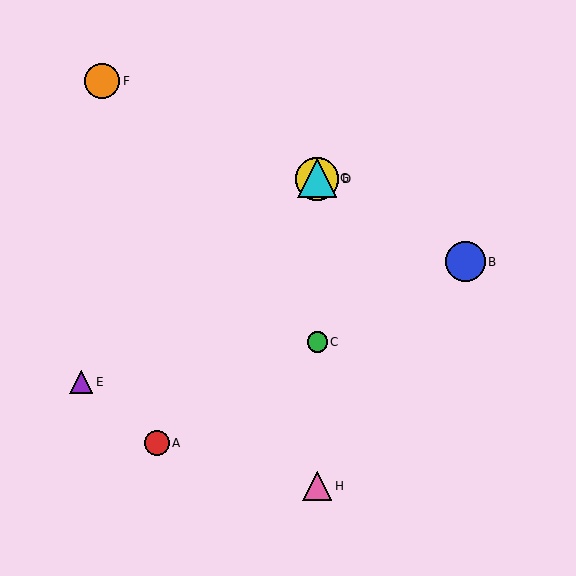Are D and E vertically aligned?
No, D is at x≈317 and E is at x≈81.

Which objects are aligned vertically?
Objects C, D, G, H are aligned vertically.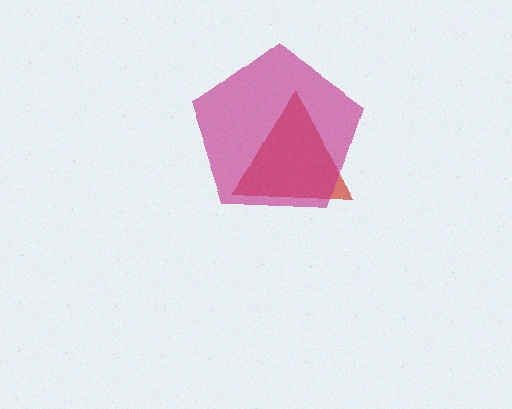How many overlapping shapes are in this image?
There are 2 overlapping shapes in the image.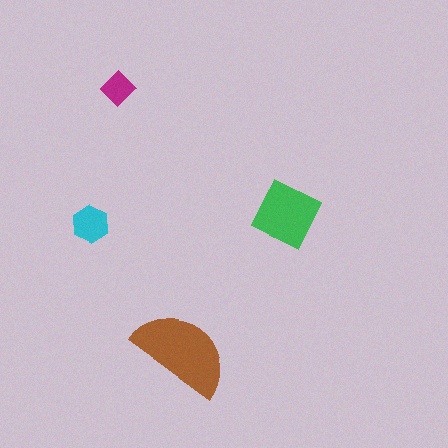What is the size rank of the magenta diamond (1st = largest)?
4th.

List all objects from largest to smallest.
The brown semicircle, the green square, the cyan hexagon, the magenta diamond.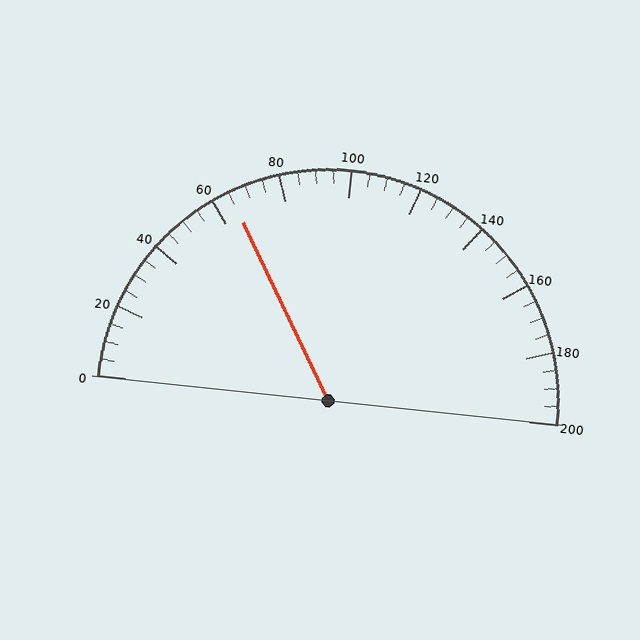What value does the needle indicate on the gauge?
The needle indicates approximately 65.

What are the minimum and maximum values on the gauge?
The gauge ranges from 0 to 200.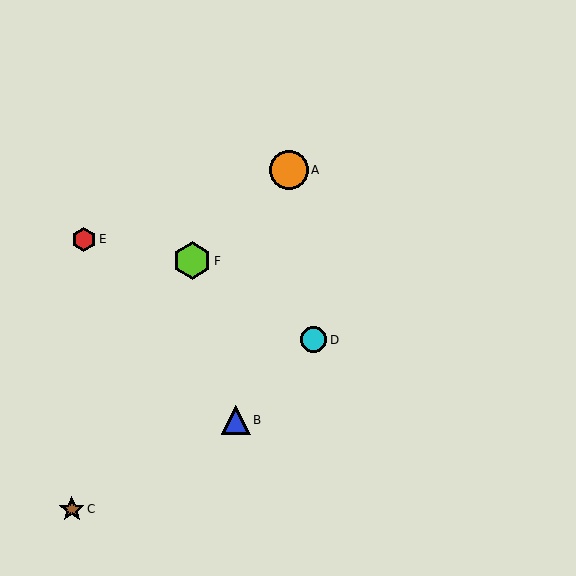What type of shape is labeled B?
Shape B is a blue triangle.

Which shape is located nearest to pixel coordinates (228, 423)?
The blue triangle (labeled B) at (236, 420) is nearest to that location.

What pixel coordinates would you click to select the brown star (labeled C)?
Click at (72, 509) to select the brown star C.